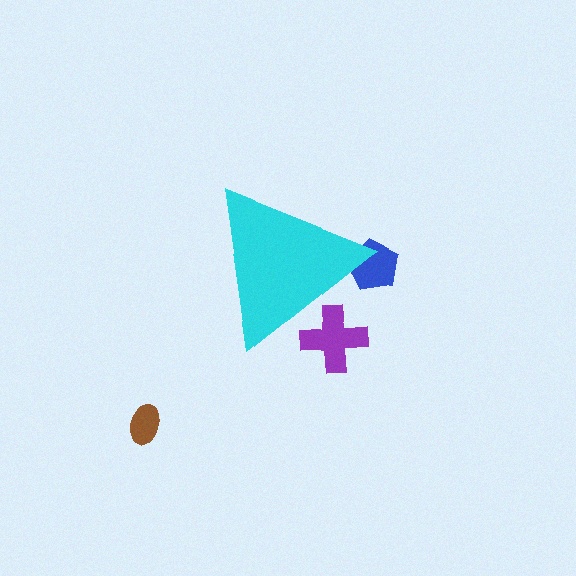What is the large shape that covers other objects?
A cyan triangle.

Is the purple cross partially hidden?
Yes, the purple cross is partially hidden behind the cyan triangle.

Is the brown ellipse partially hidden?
No, the brown ellipse is fully visible.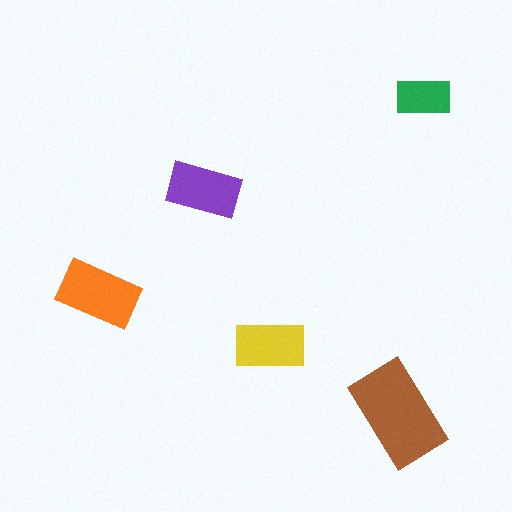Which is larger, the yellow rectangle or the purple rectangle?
The purple one.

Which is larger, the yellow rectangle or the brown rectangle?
The brown one.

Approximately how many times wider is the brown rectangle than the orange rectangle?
About 1.5 times wider.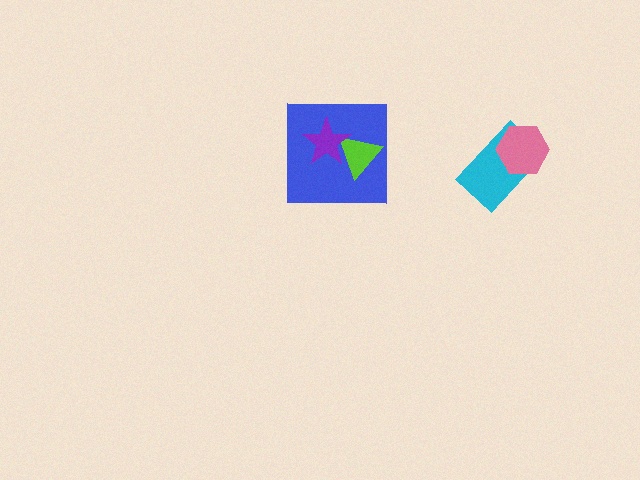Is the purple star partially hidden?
No, no other shape covers it.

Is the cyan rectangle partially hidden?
Yes, it is partially covered by another shape.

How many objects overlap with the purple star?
2 objects overlap with the purple star.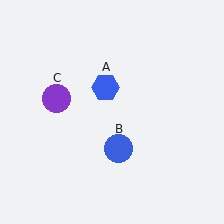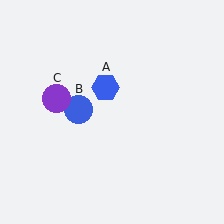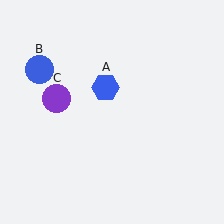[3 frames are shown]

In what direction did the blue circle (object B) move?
The blue circle (object B) moved up and to the left.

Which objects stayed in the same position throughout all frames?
Blue hexagon (object A) and purple circle (object C) remained stationary.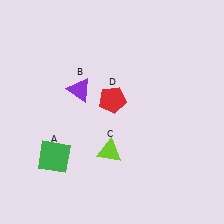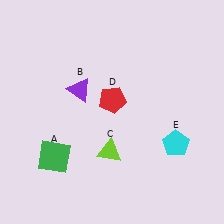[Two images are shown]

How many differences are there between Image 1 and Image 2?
There is 1 difference between the two images.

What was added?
A cyan pentagon (E) was added in Image 2.